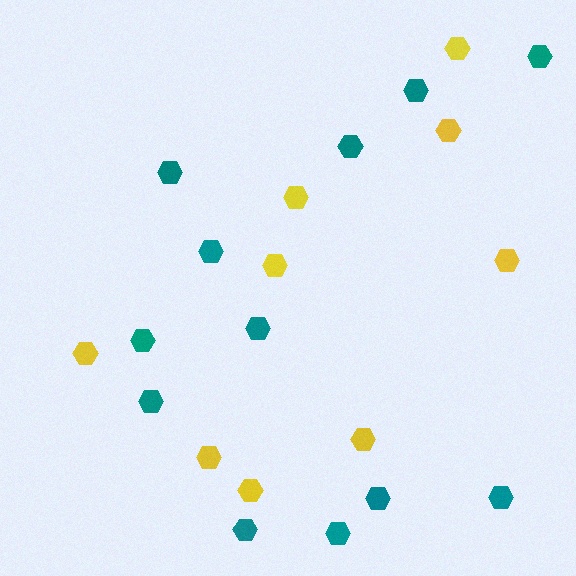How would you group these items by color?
There are 2 groups: one group of yellow hexagons (9) and one group of teal hexagons (12).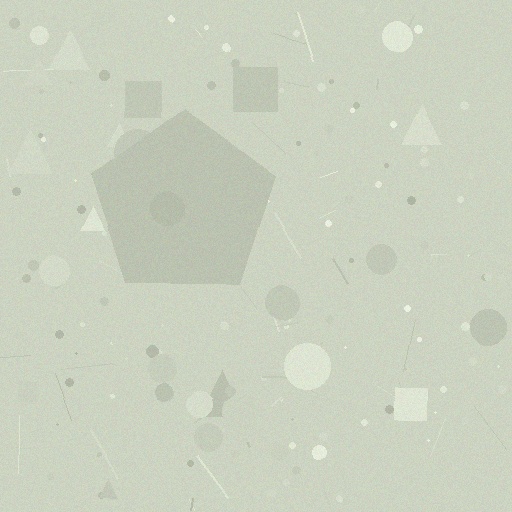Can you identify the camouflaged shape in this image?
The camouflaged shape is a pentagon.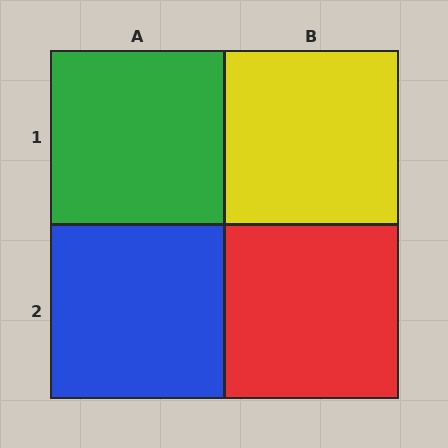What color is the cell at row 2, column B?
Red.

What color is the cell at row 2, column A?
Blue.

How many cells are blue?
1 cell is blue.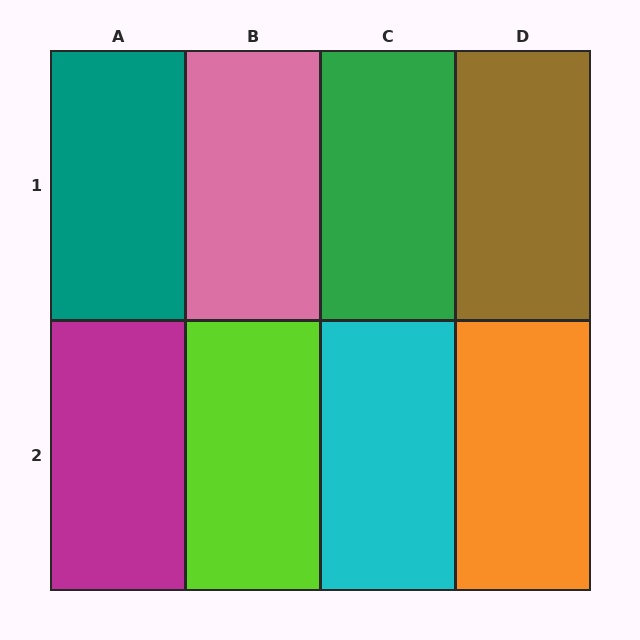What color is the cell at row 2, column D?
Orange.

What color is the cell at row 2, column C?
Cyan.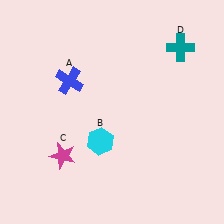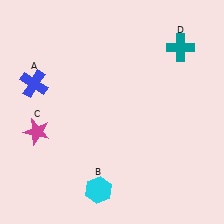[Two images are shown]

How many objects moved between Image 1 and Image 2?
3 objects moved between the two images.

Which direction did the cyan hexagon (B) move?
The cyan hexagon (B) moved down.